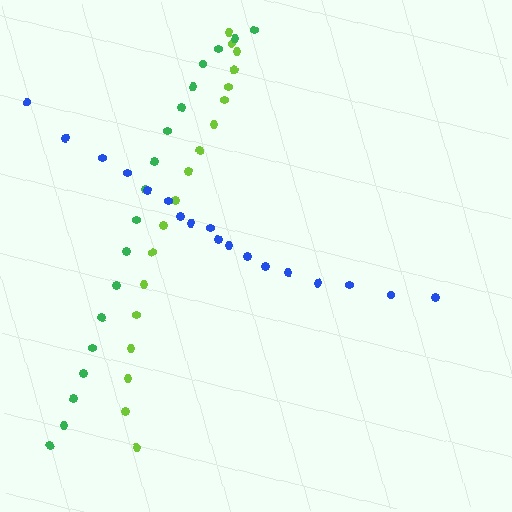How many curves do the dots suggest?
There are 3 distinct paths.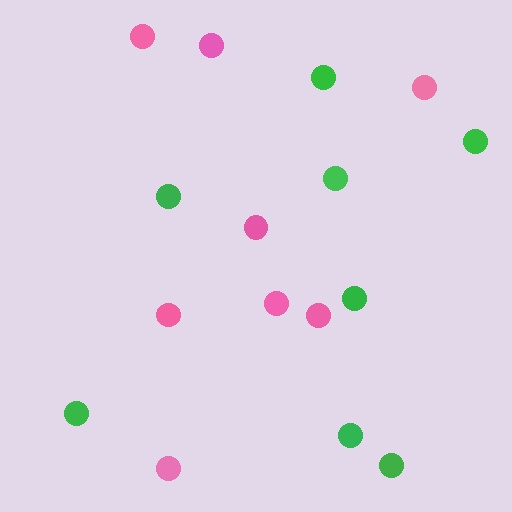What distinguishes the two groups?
There are 2 groups: one group of green circles (8) and one group of pink circles (8).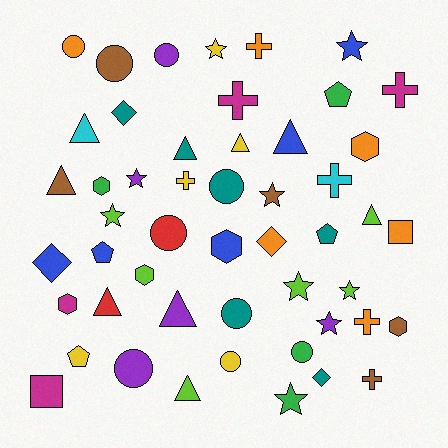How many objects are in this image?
There are 50 objects.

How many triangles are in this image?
There are 9 triangles.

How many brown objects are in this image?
There are 5 brown objects.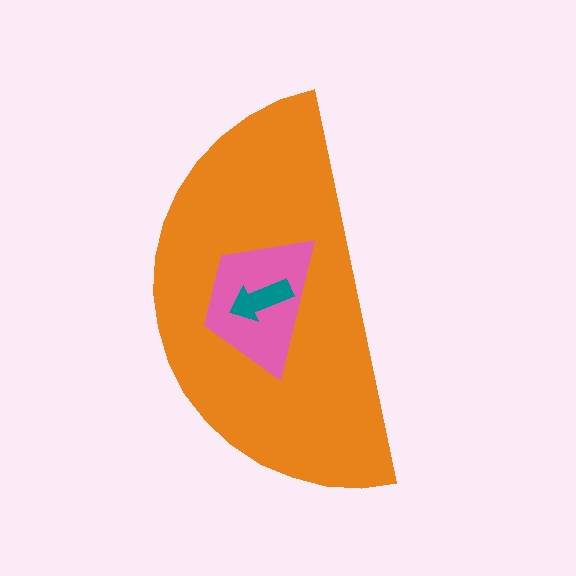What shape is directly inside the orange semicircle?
The pink trapezoid.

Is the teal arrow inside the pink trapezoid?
Yes.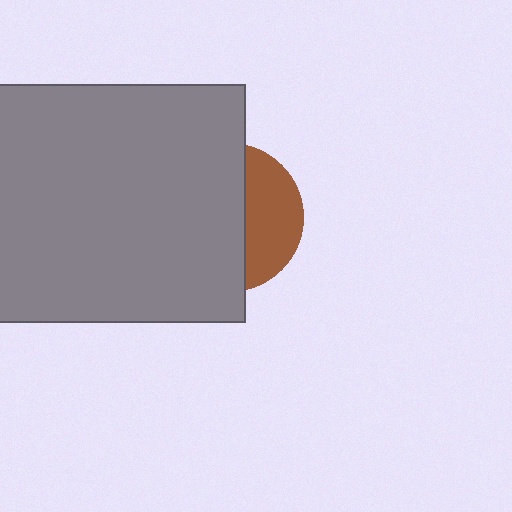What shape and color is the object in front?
The object in front is a gray rectangle.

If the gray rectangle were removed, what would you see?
You would see the complete brown circle.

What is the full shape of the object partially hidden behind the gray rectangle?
The partially hidden object is a brown circle.